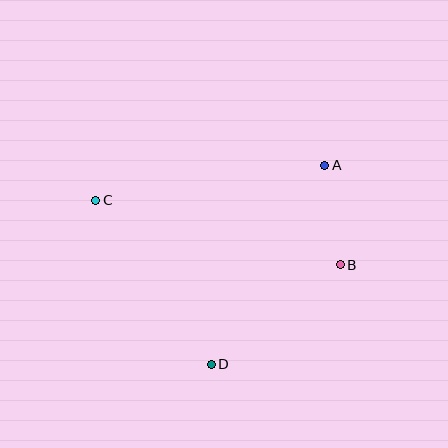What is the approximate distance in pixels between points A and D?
The distance between A and D is approximately 229 pixels.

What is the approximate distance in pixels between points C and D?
The distance between C and D is approximately 201 pixels.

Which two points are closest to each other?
Points A and B are closest to each other.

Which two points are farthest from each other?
Points B and C are farthest from each other.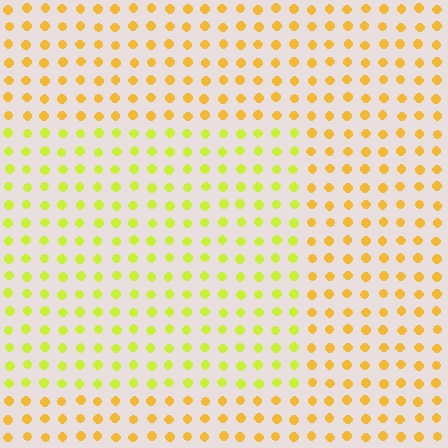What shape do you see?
I see a rectangle.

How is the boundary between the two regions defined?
The boundary is defined purely by a slight shift in hue (about 31 degrees). Spacing, size, and orientation are identical on both sides.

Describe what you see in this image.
The image is filled with small yellow elements in a uniform arrangement. A rectangle-shaped region is visible where the elements are tinted to a slightly different hue, forming a subtle color boundary.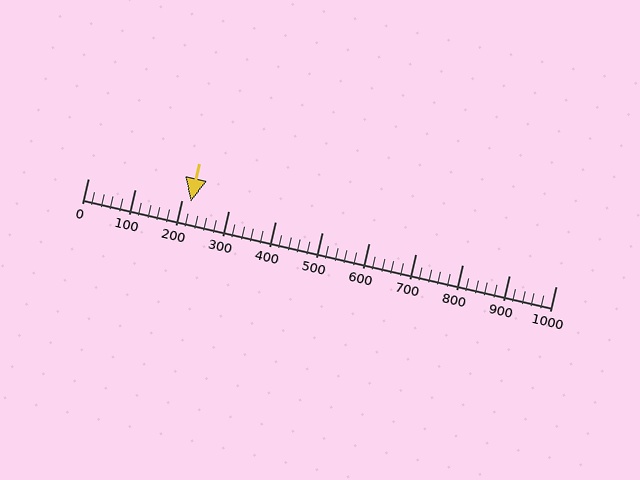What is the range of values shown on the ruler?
The ruler shows values from 0 to 1000.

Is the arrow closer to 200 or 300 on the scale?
The arrow is closer to 200.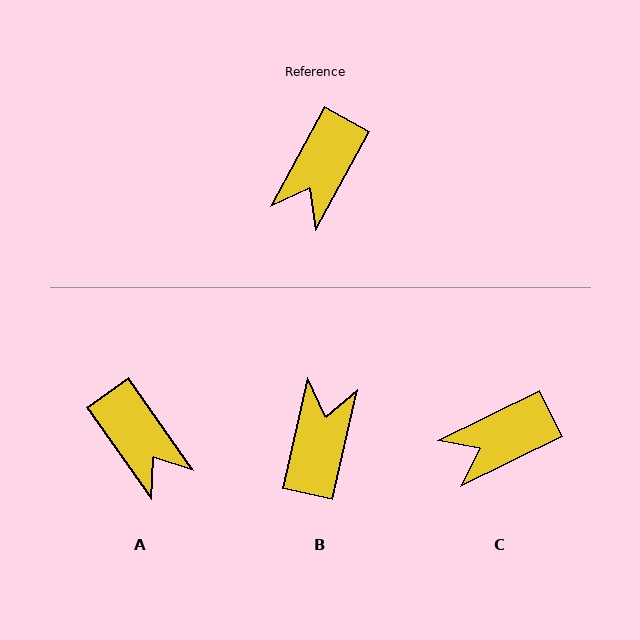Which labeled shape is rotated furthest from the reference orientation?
B, about 164 degrees away.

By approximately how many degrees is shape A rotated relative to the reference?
Approximately 64 degrees counter-clockwise.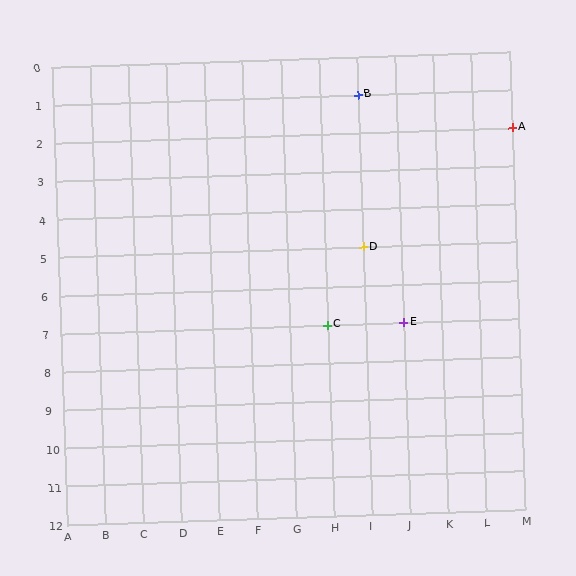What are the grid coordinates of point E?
Point E is at grid coordinates (J, 7).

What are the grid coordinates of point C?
Point C is at grid coordinates (H, 7).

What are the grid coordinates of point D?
Point D is at grid coordinates (I, 5).